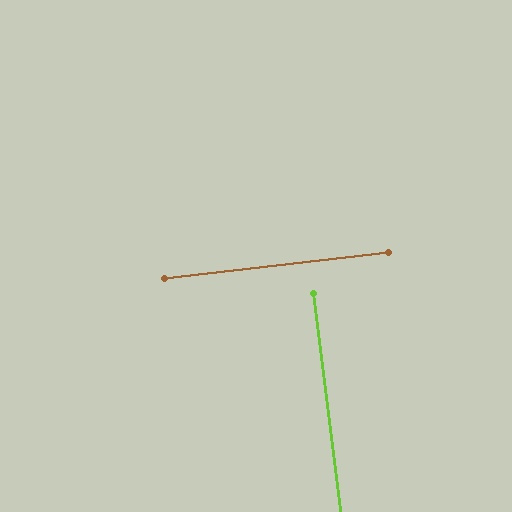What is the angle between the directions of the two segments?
Approximately 90 degrees.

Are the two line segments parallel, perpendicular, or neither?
Perpendicular — they meet at approximately 90°.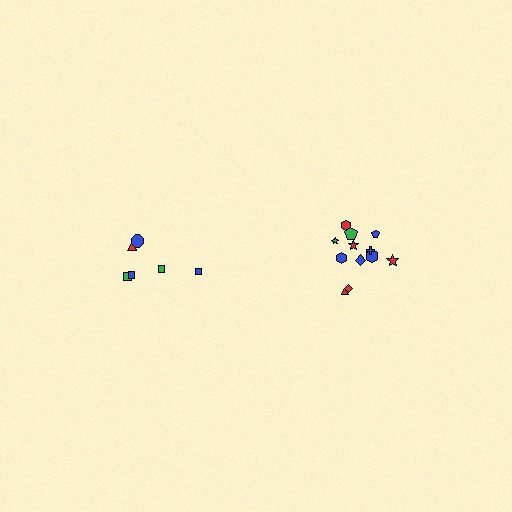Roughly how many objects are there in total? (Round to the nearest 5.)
Roughly 20 objects in total.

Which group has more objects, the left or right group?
The right group.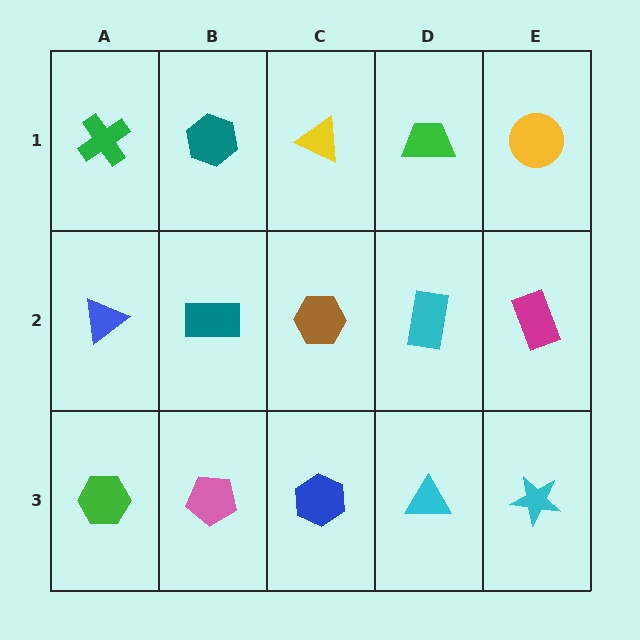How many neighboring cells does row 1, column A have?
2.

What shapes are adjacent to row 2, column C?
A yellow triangle (row 1, column C), a blue hexagon (row 3, column C), a teal rectangle (row 2, column B), a cyan rectangle (row 2, column D).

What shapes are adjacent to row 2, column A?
A green cross (row 1, column A), a green hexagon (row 3, column A), a teal rectangle (row 2, column B).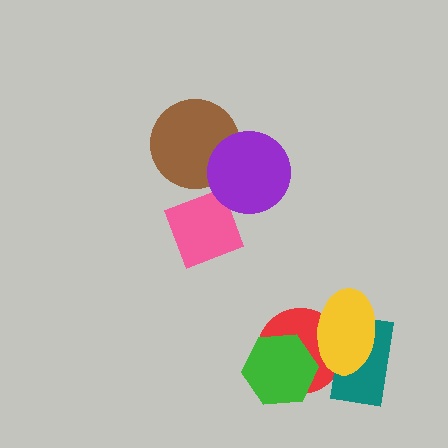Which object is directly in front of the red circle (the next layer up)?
The green hexagon is directly in front of the red circle.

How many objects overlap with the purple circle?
1 object overlaps with the purple circle.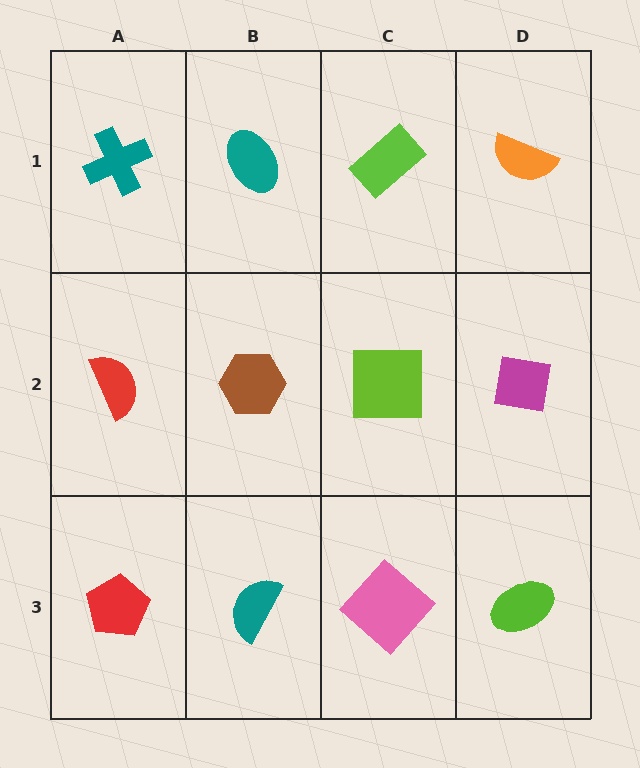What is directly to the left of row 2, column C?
A brown hexagon.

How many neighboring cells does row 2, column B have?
4.